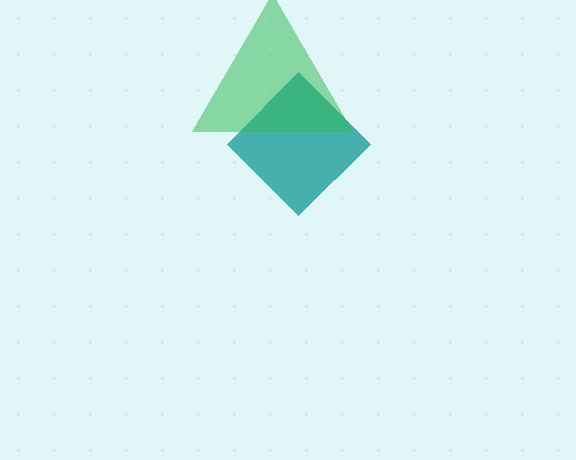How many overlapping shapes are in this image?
There are 2 overlapping shapes in the image.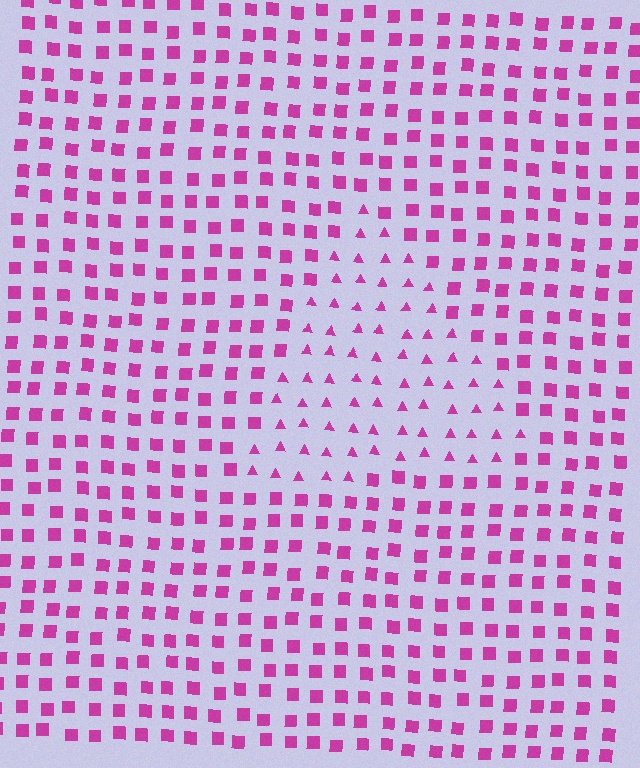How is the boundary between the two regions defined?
The boundary is defined by a change in element shape: triangles inside vs. squares outside. All elements share the same color and spacing.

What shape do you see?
I see a triangle.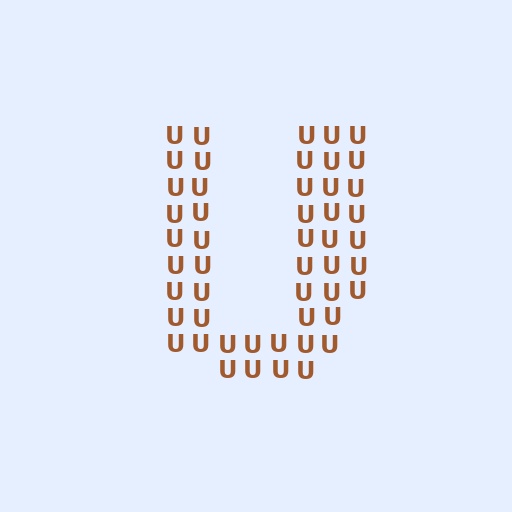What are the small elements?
The small elements are letter U's.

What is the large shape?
The large shape is the letter U.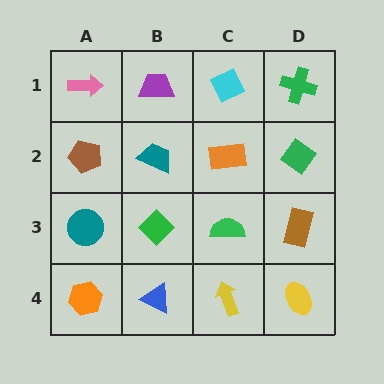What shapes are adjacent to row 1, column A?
A brown pentagon (row 2, column A), a purple trapezoid (row 1, column B).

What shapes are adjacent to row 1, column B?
A teal trapezoid (row 2, column B), a pink arrow (row 1, column A), a cyan diamond (row 1, column C).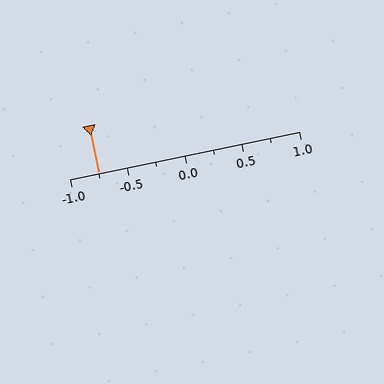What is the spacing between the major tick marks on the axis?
The major ticks are spaced 0.5 apart.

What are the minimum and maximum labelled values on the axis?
The axis runs from -1.0 to 1.0.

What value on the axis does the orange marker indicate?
The marker indicates approximately -0.75.